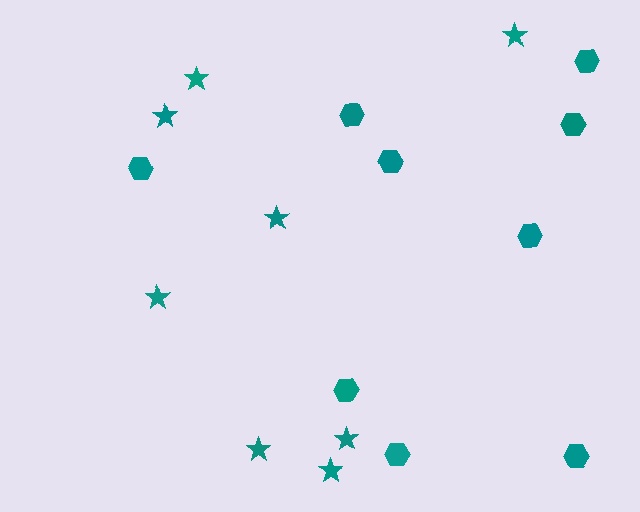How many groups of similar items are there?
There are 2 groups: one group of stars (8) and one group of hexagons (9).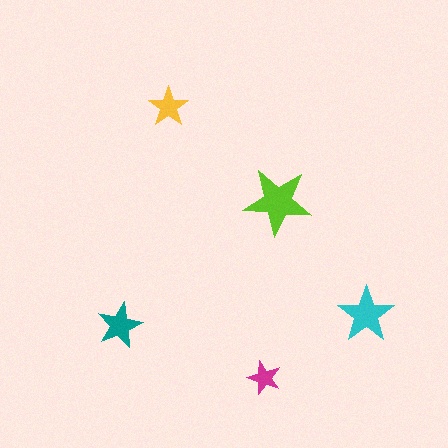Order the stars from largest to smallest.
the lime one, the cyan one, the teal one, the yellow one, the magenta one.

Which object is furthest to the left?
The teal star is leftmost.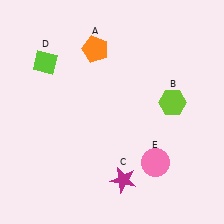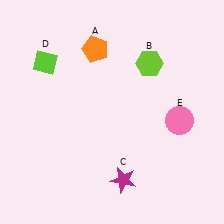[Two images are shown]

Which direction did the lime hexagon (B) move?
The lime hexagon (B) moved up.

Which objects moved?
The objects that moved are: the lime hexagon (B), the pink circle (E).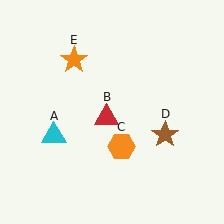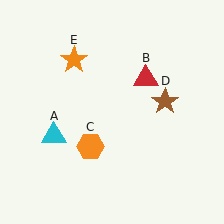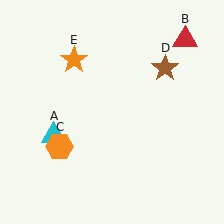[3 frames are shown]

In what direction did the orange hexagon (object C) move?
The orange hexagon (object C) moved left.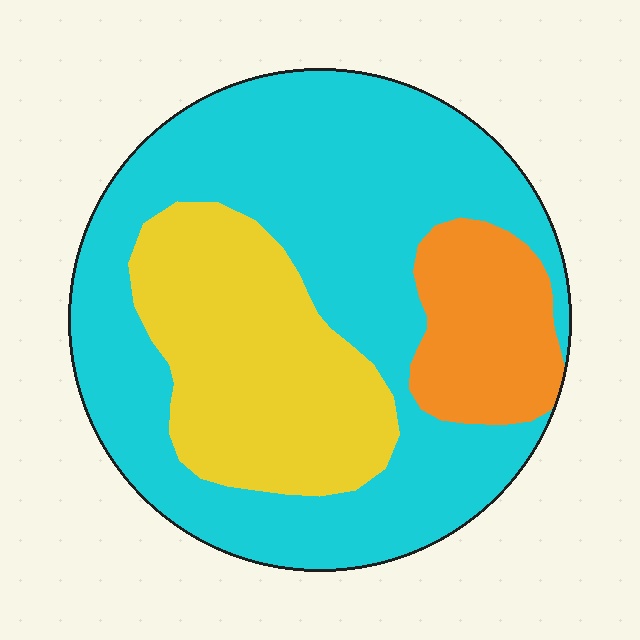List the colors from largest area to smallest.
From largest to smallest: cyan, yellow, orange.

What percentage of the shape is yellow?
Yellow covers roughly 25% of the shape.